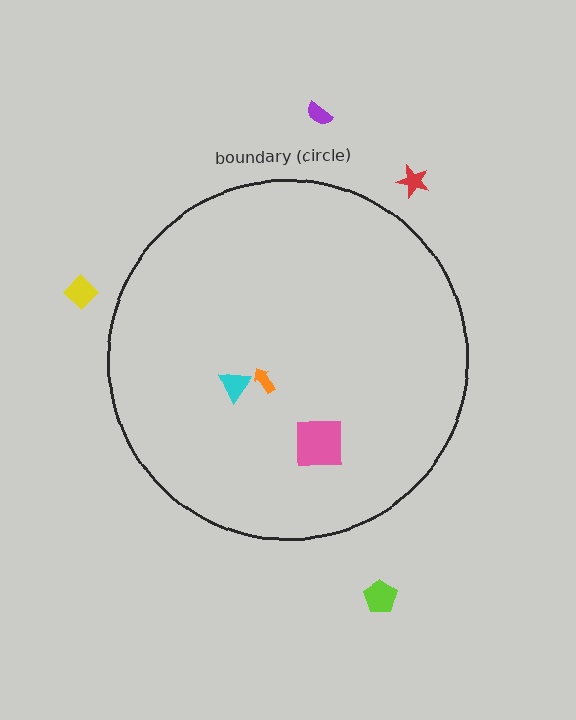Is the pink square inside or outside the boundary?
Inside.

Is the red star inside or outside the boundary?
Outside.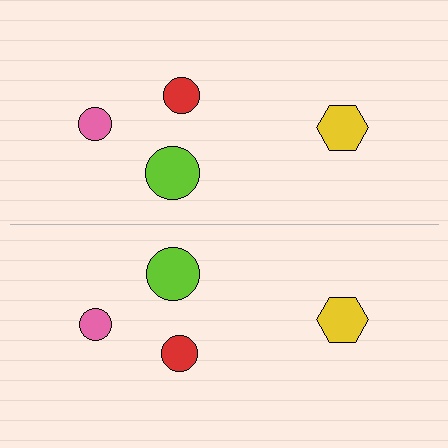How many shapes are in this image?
There are 8 shapes in this image.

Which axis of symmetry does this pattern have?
The pattern has a horizontal axis of symmetry running through the center of the image.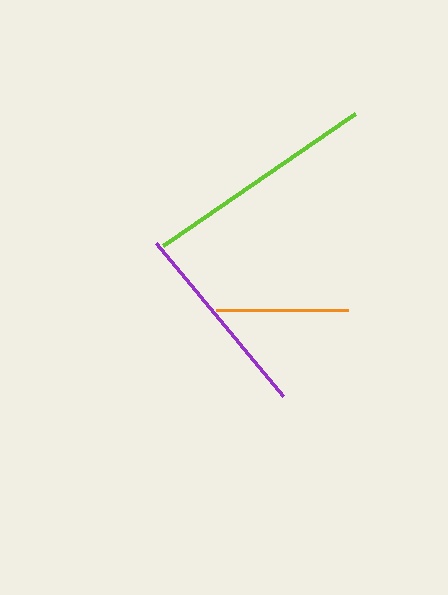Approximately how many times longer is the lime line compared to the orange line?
The lime line is approximately 1.8 times the length of the orange line.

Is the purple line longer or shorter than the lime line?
The lime line is longer than the purple line.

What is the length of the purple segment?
The purple segment is approximately 199 pixels long.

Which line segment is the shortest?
The orange line is the shortest at approximately 132 pixels.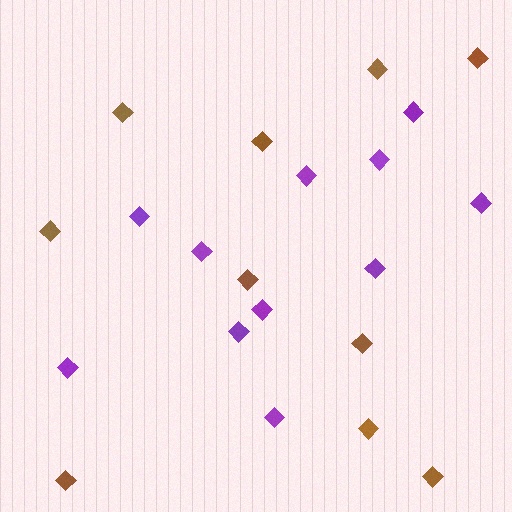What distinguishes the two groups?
There are 2 groups: one group of purple diamonds (11) and one group of brown diamonds (10).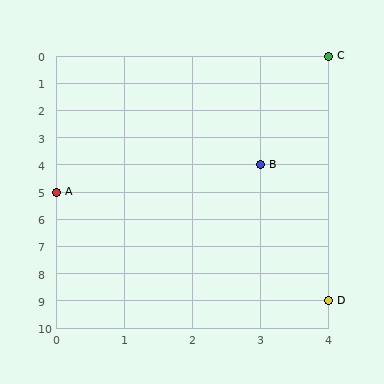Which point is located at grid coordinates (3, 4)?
Point B is at (3, 4).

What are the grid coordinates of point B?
Point B is at grid coordinates (3, 4).